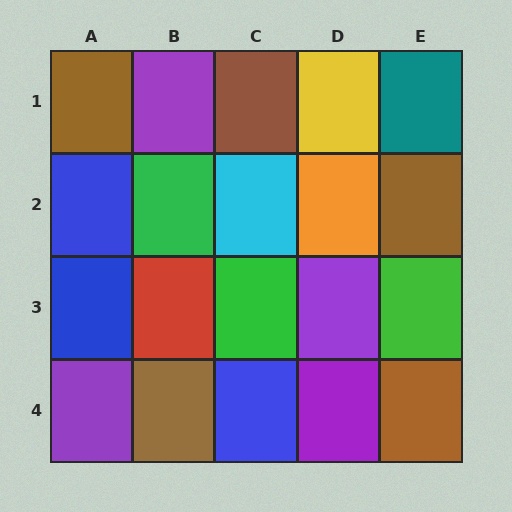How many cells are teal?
1 cell is teal.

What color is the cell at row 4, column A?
Purple.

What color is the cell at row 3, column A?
Blue.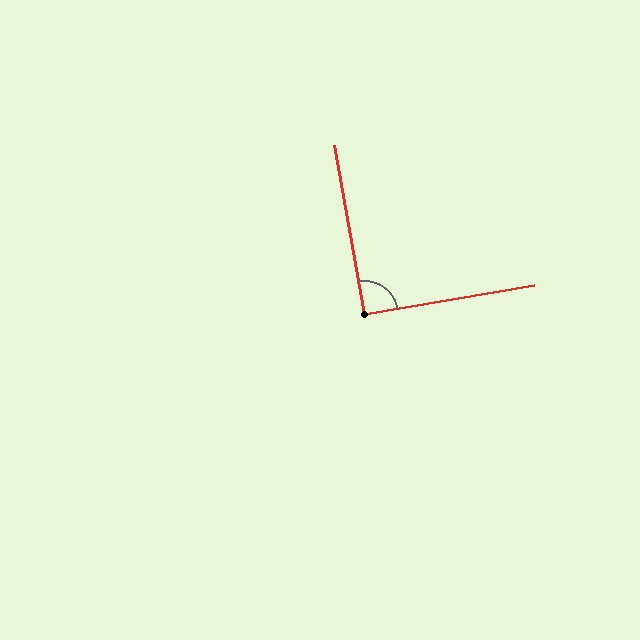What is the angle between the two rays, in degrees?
Approximately 90 degrees.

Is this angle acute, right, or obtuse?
It is approximately a right angle.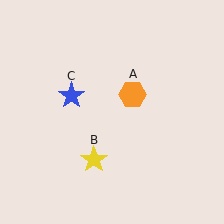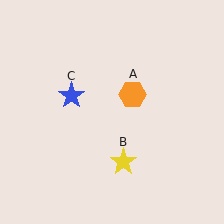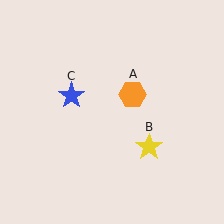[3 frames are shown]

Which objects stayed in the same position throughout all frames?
Orange hexagon (object A) and blue star (object C) remained stationary.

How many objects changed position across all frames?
1 object changed position: yellow star (object B).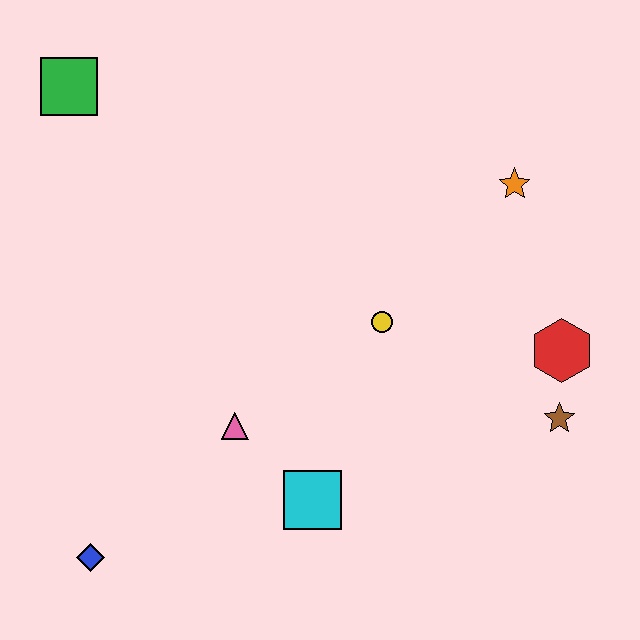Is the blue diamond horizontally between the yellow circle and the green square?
Yes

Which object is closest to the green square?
The pink triangle is closest to the green square.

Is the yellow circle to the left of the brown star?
Yes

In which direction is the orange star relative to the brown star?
The orange star is above the brown star.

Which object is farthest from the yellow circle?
The green square is farthest from the yellow circle.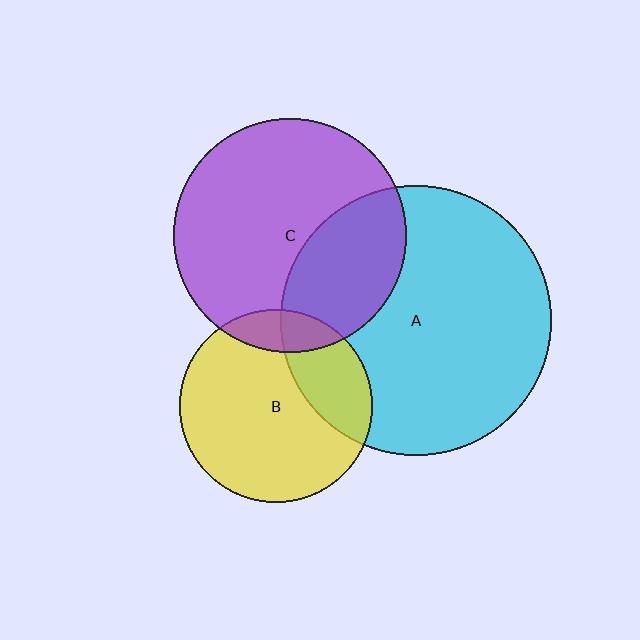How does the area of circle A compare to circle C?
Approximately 1.3 times.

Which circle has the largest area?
Circle A (cyan).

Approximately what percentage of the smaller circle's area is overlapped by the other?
Approximately 25%.